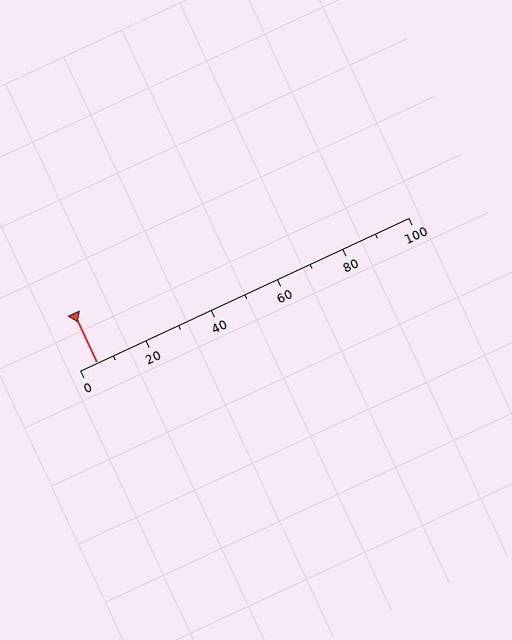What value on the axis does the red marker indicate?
The marker indicates approximately 5.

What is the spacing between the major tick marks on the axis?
The major ticks are spaced 20 apart.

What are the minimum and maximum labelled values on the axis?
The axis runs from 0 to 100.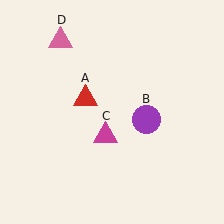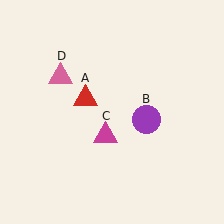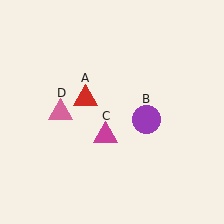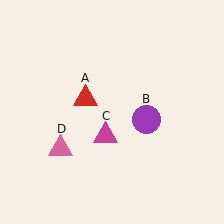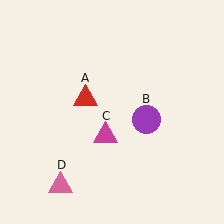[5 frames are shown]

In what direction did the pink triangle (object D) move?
The pink triangle (object D) moved down.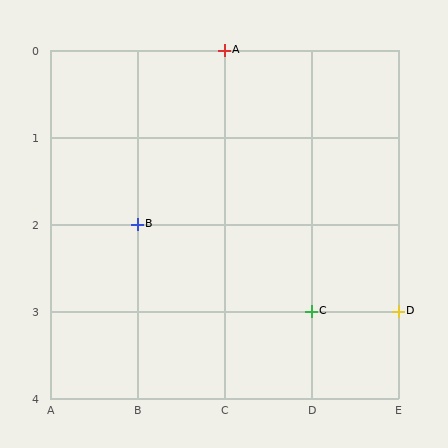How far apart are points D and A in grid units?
Points D and A are 2 columns and 3 rows apart (about 3.6 grid units diagonally).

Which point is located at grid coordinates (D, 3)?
Point C is at (D, 3).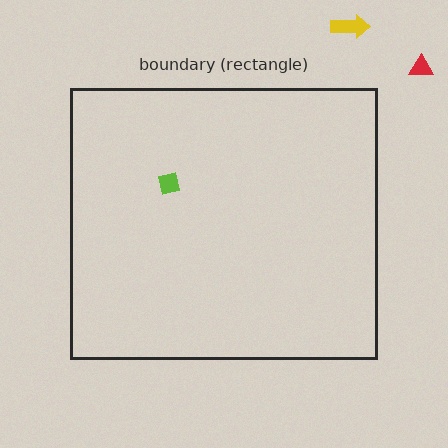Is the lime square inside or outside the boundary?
Inside.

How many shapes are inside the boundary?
1 inside, 2 outside.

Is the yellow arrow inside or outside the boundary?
Outside.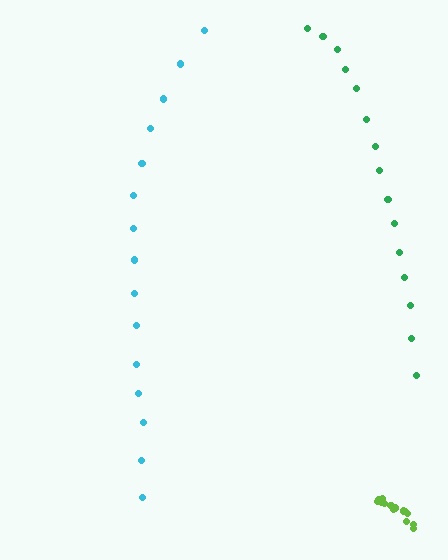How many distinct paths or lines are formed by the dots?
There are 3 distinct paths.